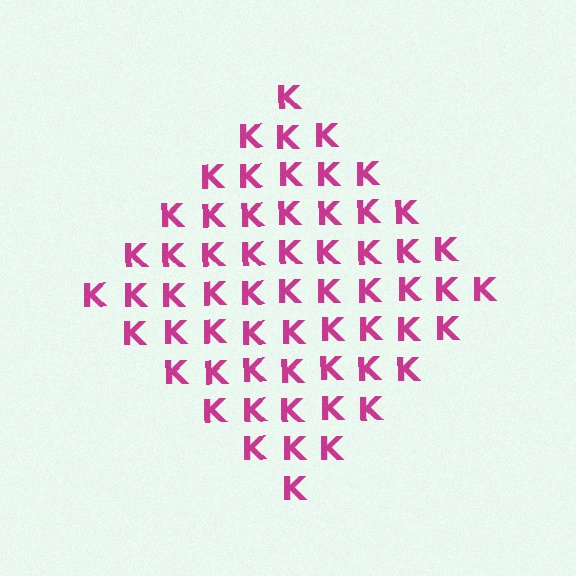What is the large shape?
The large shape is a diamond.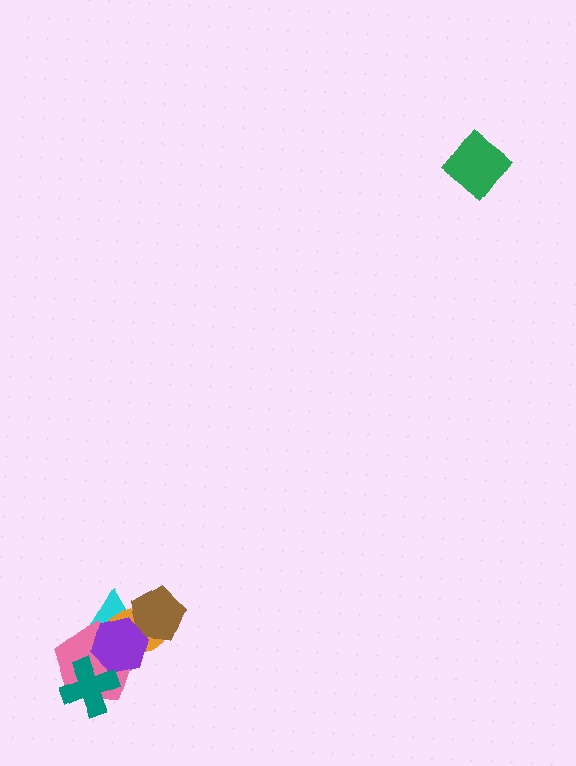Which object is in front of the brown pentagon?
The purple hexagon is in front of the brown pentagon.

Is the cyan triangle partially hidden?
Yes, it is partially covered by another shape.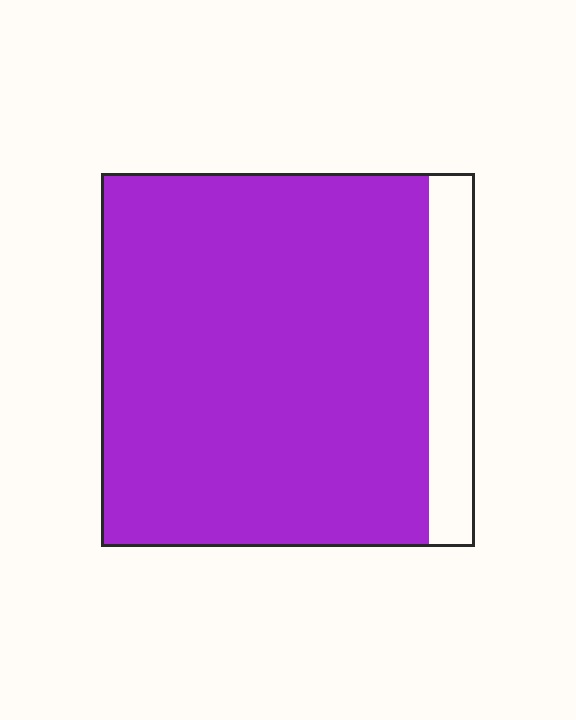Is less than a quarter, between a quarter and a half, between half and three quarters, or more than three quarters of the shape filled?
More than three quarters.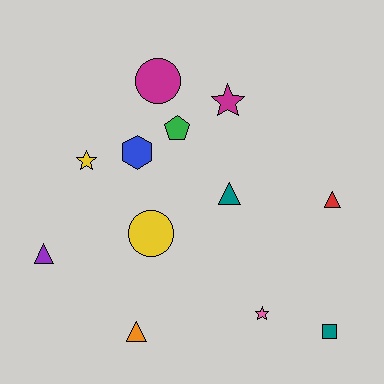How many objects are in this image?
There are 12 objects.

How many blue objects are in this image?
There is 1 blue object.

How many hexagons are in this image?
There is 1 hexagon.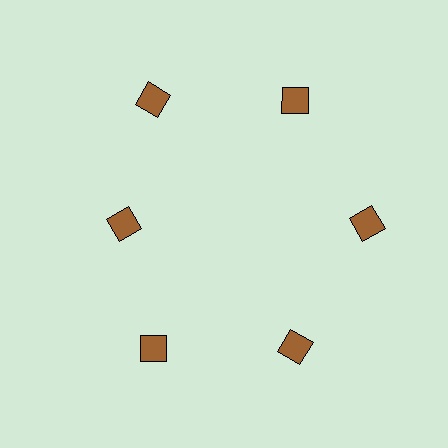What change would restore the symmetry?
The symmetry would be restored by moving it outward, back onto the ring so that all 6 squares sit at equal angles and equal distance from the center.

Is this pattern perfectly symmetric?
No. The 6 brown squares are arranged in a ring, but one element near the 9 o'clock position is pulled inward toward the center, breaking the 6-fold rotational symmetry.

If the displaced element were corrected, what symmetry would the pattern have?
It would have 6-fold rotational symmetry — the pattern would map onto itself every 60 degrees.